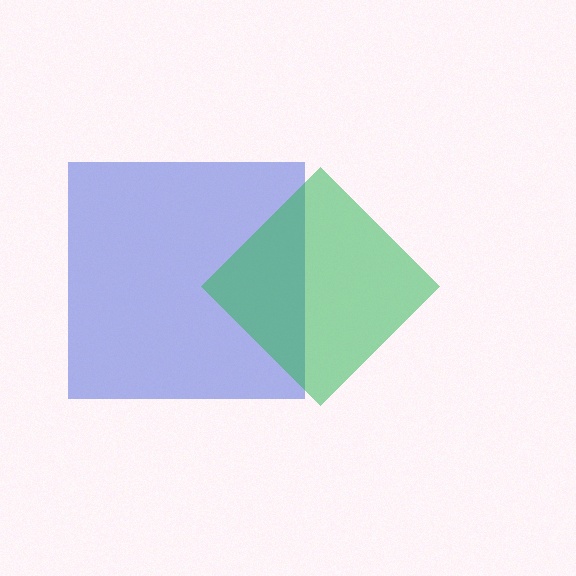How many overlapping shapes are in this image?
There are 2 overlapping shapes in the image.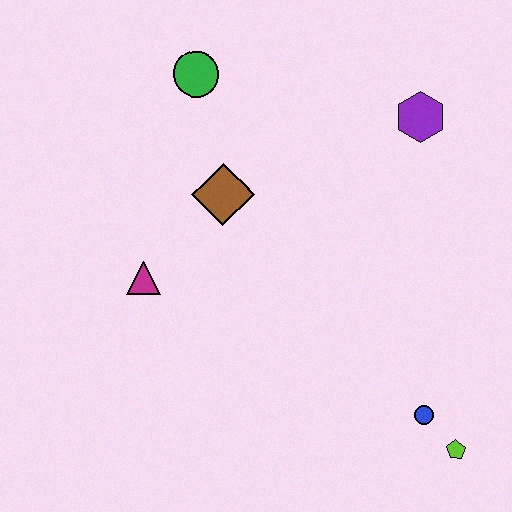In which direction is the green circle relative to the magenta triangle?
The green circle is above the magenta triangle.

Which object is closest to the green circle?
The brown diamond is closest to the green circle.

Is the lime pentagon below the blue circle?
Yes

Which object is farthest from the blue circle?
The green circle is farthest from the blue circle.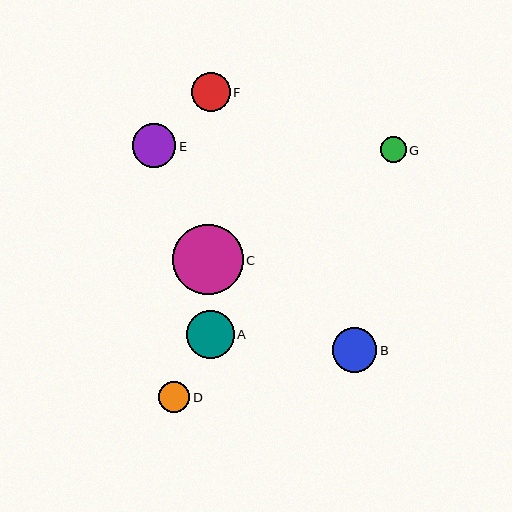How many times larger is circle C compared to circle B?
Circle C is approximately 1.6 times the size of circle B.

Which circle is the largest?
Circle C is the largest with a size of approximately 71 pixels.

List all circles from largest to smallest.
From largest to smallest: C, A, B, E, F, D, G.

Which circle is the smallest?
Circle G is the smallest with a size of approximately 26 pixels.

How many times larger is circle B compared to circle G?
Circle B is approximately 1.7 times the size of circle G.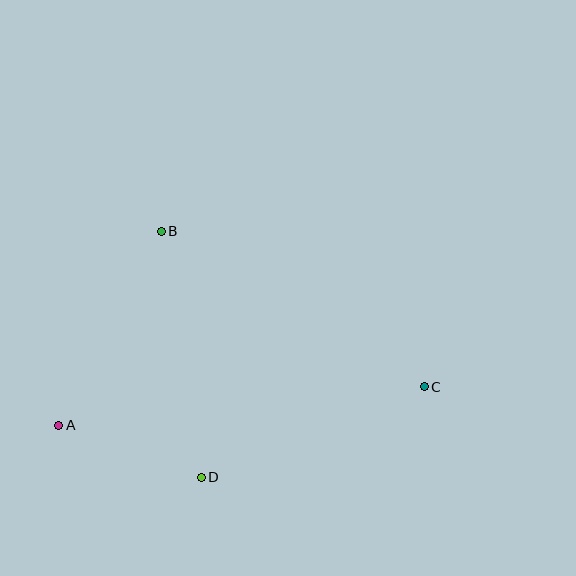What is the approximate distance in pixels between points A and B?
The distance between A and B is approximately 220 pixels.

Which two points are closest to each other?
Points A and D are closest to each other.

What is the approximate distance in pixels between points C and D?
The distance between C and D is approximately 241 pixels.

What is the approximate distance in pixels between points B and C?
The distance between B and C is approximately 306 pixels.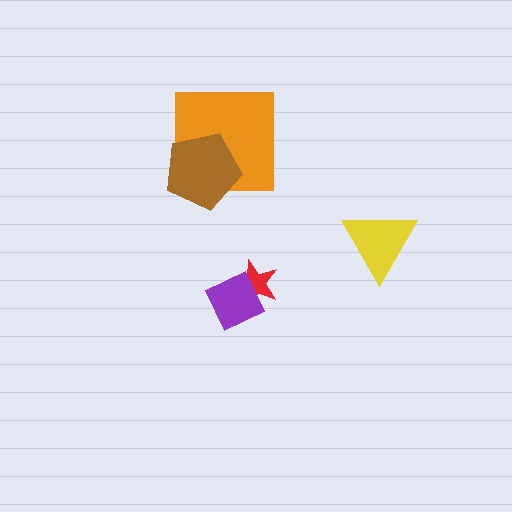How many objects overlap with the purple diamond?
1 object overlaps with the purple diamond.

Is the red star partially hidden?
Yes, it is partially covered by another shape.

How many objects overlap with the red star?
1 object overlaps with the red star.